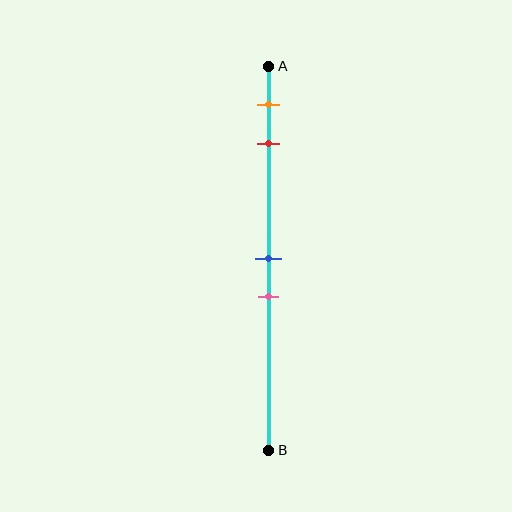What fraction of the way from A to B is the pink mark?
The pink mark is approximately 60% (0.6) of the way from A to B.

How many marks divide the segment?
There are 4 marks dividing the segment.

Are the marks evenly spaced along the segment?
No, the marks are not evenly spaced.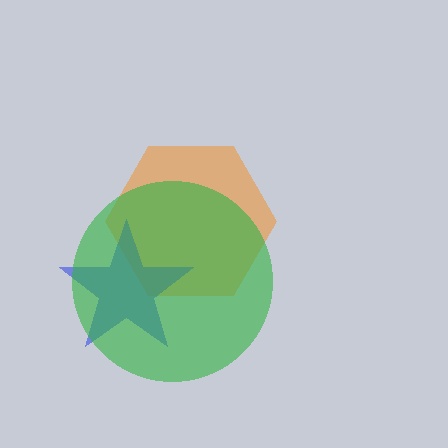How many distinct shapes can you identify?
There are 3 distinct shapes: an orange hexagon, a blue star, a green circle.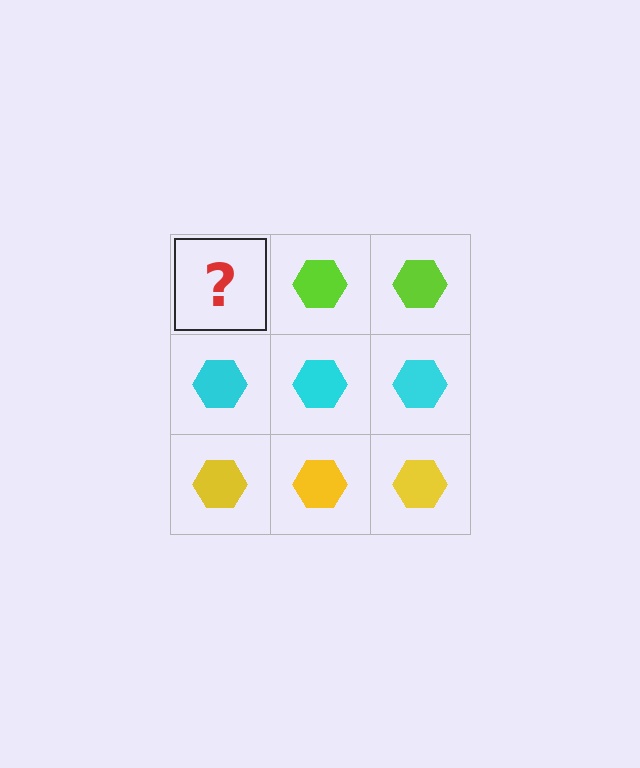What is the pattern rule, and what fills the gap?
The rule is that each row has a consistent color. The gap should be filled with a lime hexagon.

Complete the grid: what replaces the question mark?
The question mark should be replaced with a lime hexagon.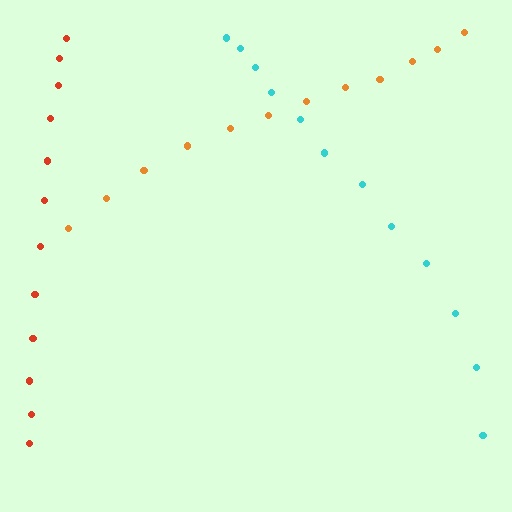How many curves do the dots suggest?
There are 3 distinct paths.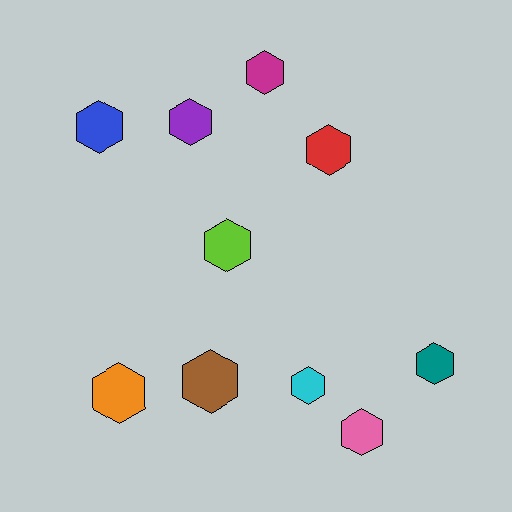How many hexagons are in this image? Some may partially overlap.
There are 10 hexagons.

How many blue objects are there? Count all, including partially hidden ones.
There is 1 blue object.